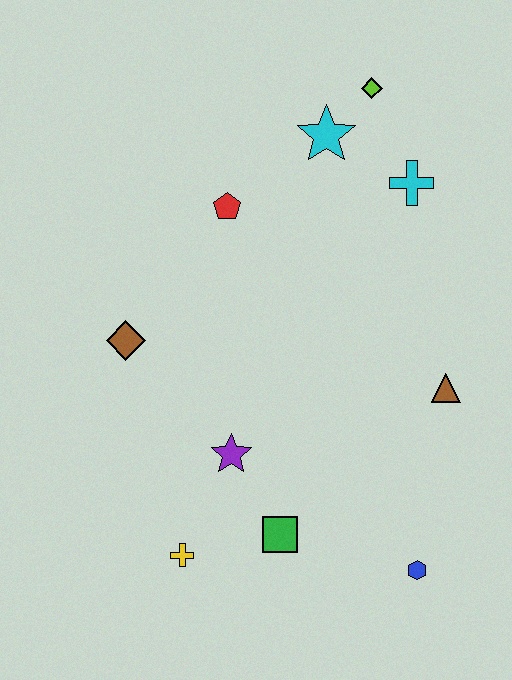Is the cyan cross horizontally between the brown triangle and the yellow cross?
Yes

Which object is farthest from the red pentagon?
The blue hexagon is farthest from the red pentagon.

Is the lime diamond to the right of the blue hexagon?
No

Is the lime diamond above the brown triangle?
Yes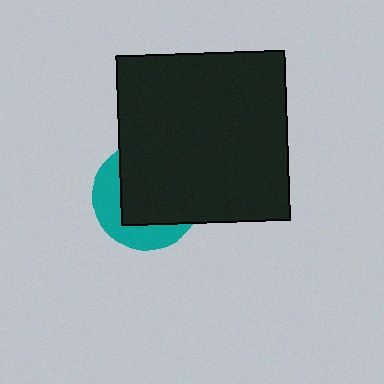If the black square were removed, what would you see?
You would see the complete teal circle.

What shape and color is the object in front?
The object in front is a black square.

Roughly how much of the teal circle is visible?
A small part of it is visible (roughly 35%).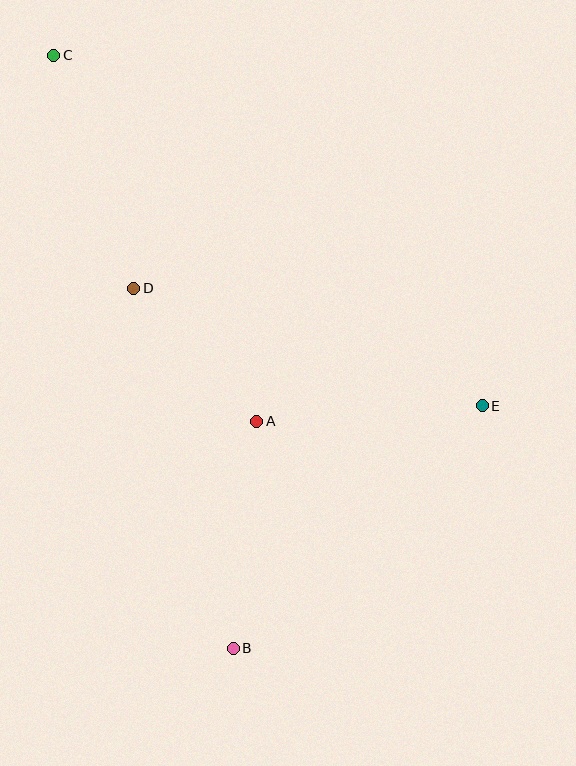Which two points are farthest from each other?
Points B and C are farthest from each other.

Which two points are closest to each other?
Points A and D are closest to each other.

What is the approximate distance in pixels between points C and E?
The distance between C and E is approximately 554 pixels.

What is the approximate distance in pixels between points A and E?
The distance between A and E is approximately 226 pixels.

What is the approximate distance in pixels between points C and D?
The distance between C and D is approximately 246 pixels.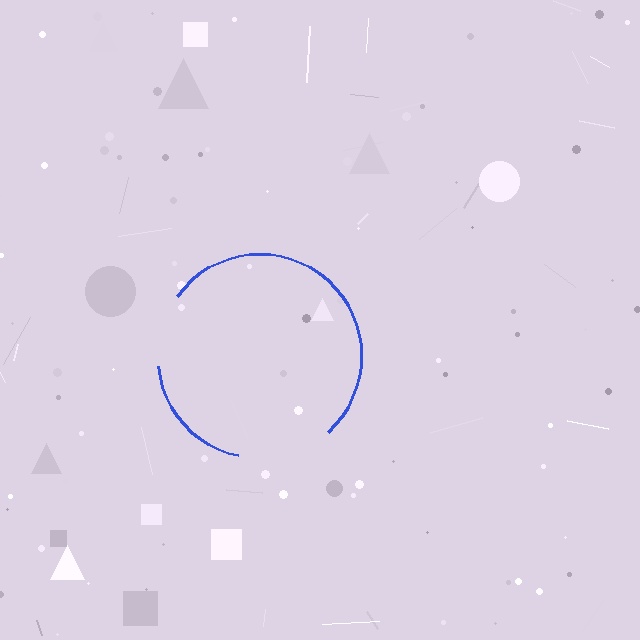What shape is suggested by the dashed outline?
The dashed outline suggests a circle.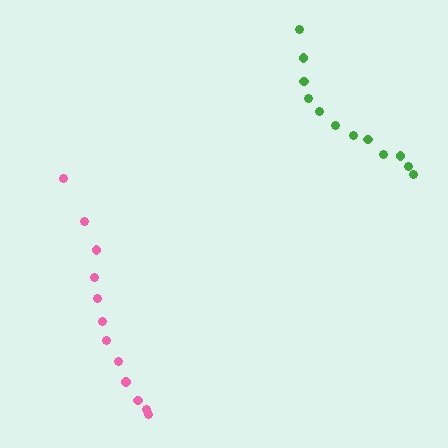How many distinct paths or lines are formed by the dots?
There are 2 distinct paths.